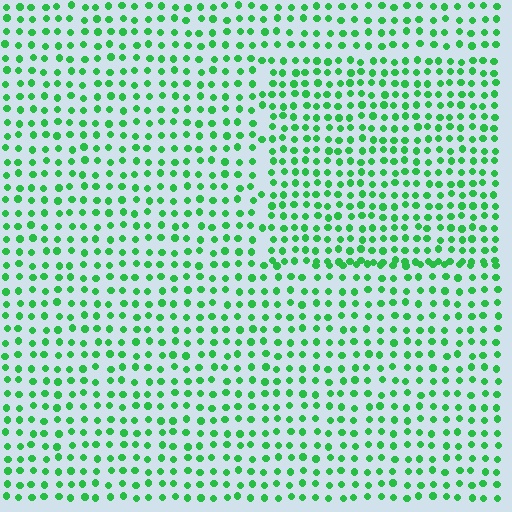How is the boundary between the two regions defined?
The boundary is defined by a change in element density (approximately 1.3x ratio). All elements are the same color, size, and shape.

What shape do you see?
I see a rectangle.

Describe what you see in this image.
The image contains small green elements arranged at two different densities. A rectangle-shaped region is visible where the elements are more densely packed than the surrounding area.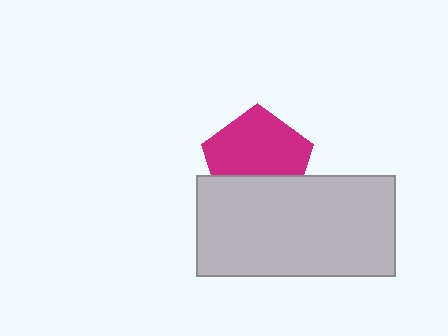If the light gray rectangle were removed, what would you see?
You would see the complete magenta pentagon.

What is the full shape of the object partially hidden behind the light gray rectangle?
The partially hidden object is a magenta pentagon.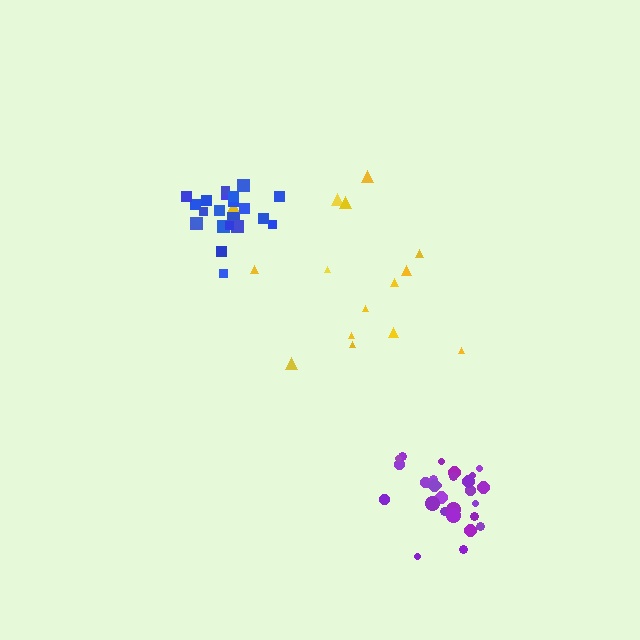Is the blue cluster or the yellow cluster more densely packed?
Blue.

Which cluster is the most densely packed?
Purple.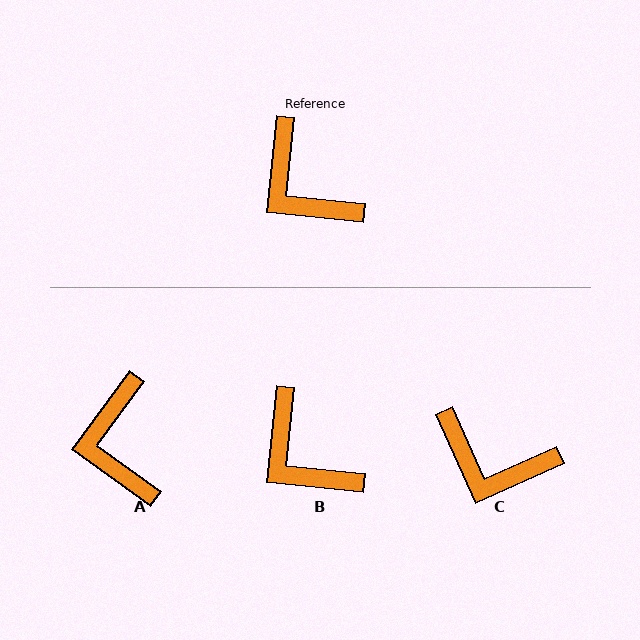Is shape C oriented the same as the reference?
No, it is off by about 30 degrees.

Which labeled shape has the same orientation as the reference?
B.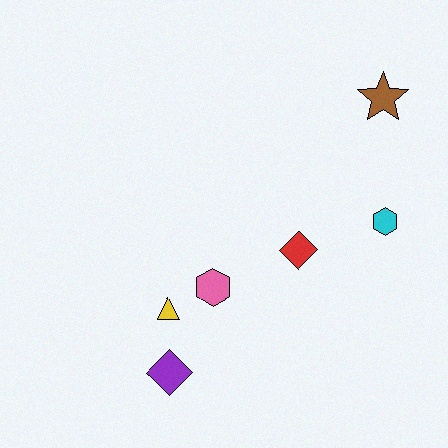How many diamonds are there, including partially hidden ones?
There are 2 diamonds.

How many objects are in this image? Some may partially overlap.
There are 6 objects.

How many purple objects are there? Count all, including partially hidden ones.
There is 1 purple object.